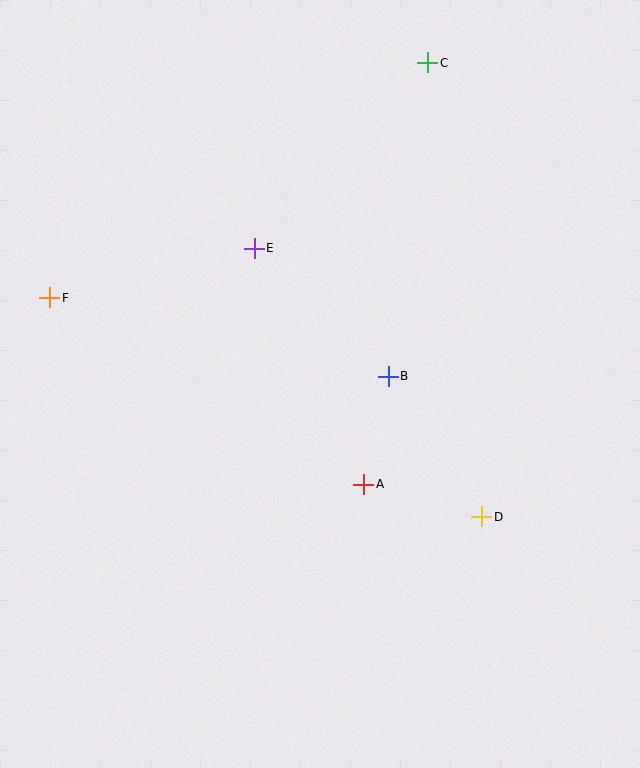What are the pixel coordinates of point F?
Point F is at (50, 298).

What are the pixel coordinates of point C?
Point C is at (428, 63).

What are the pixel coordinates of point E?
Point E is at (254, 248).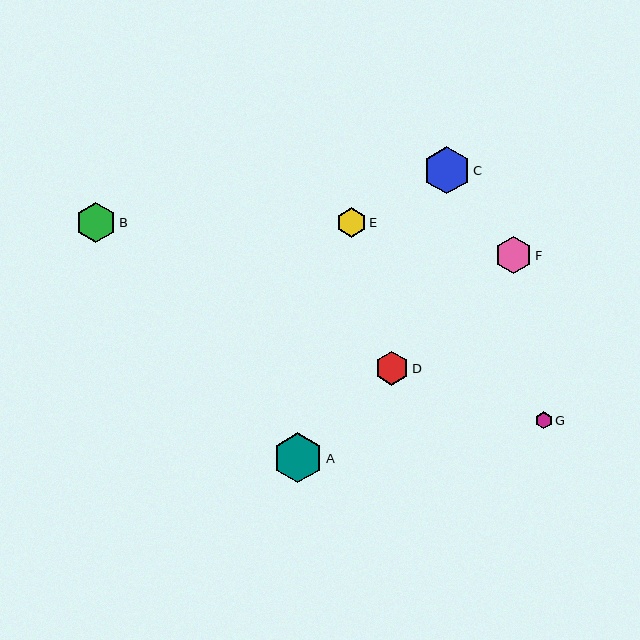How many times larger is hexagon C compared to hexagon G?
Hexagon C is approximately 2.8 times the size of hexagon G.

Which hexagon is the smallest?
Hexagon G is the smallest with a size of approximately 17 pixels.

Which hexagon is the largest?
Hexagon A is the largest with a size of approximately 50 pixels.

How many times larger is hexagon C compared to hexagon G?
Hexagon C is approximately 2.8 times the size of hexagon G.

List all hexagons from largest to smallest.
From largest to smallest: A, C, B, F, D, E, G.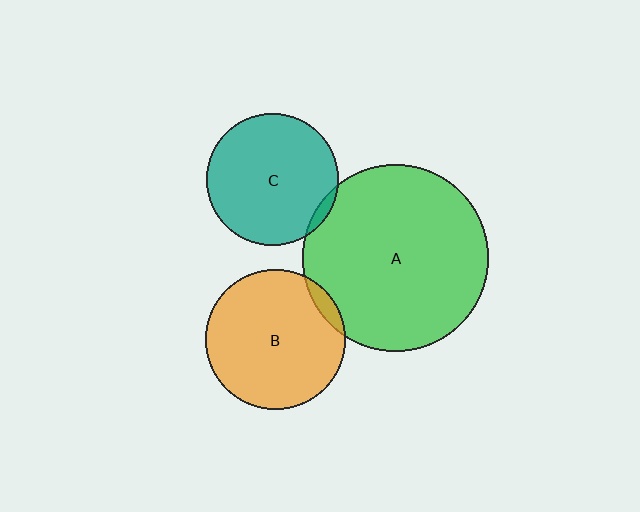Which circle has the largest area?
Circle A (green).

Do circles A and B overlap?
Yes.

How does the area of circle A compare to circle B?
Approximately 1.8 times.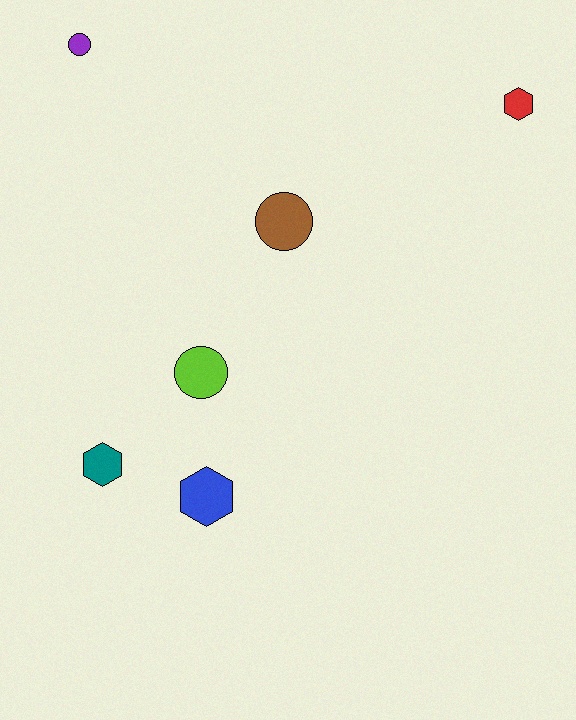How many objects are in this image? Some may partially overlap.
There are 6 objects.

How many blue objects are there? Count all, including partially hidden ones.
There is 1 blue object.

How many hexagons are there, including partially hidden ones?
There are 3 hexagons.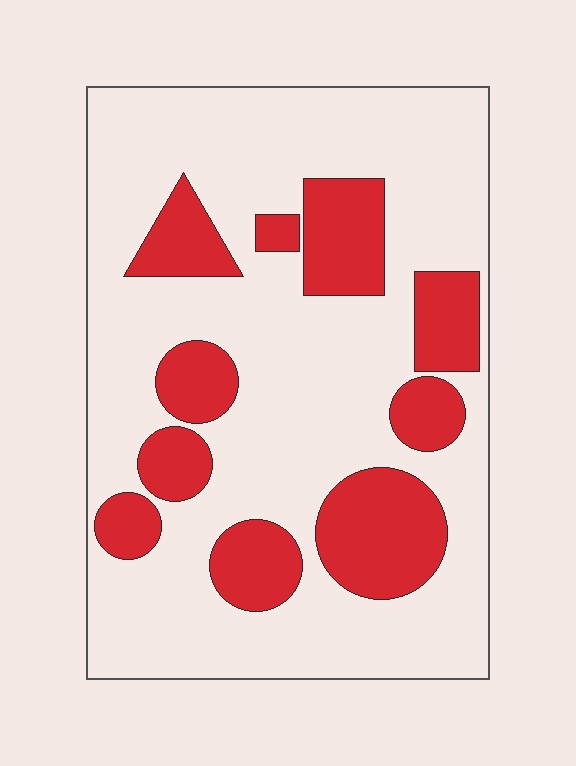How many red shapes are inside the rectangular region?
10.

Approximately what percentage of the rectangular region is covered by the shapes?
Approximately 25%.